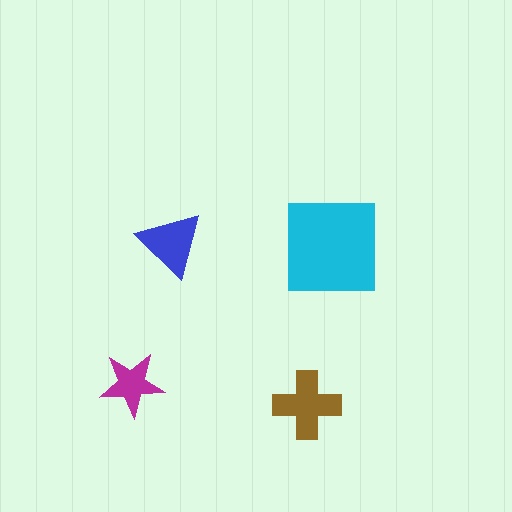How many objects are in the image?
There are 4 objects in the image.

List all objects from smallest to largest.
The magenta star, the blue triangle, the brown cross, the cyan square.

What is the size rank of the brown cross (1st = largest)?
2nd.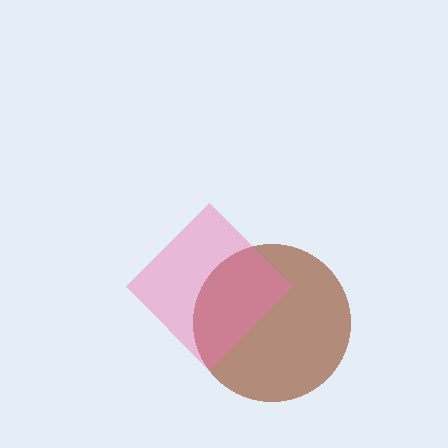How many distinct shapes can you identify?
There are 2 distinct shapes: a brown circle, a pink diamond.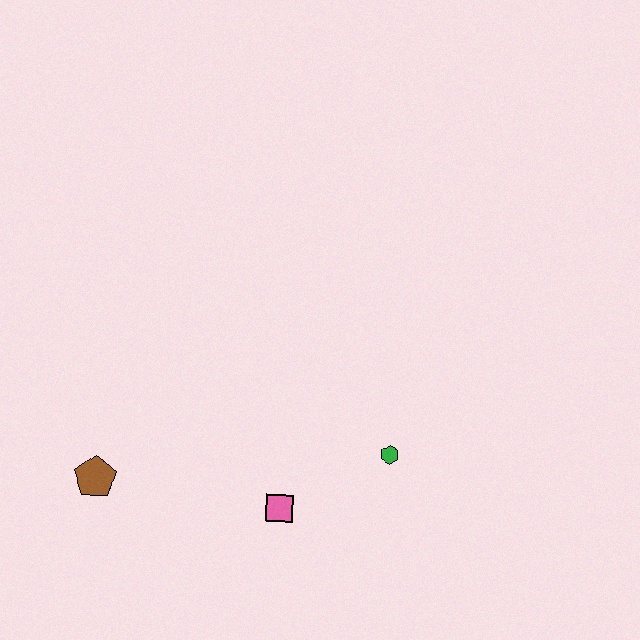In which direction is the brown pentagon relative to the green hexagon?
The brown pentagon is to the left of the green hexagon.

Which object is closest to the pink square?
The green hexagon is closest to the pink square.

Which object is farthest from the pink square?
The brown pentagon is farthest from the pink square.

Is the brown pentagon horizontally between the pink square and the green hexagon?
No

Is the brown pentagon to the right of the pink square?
No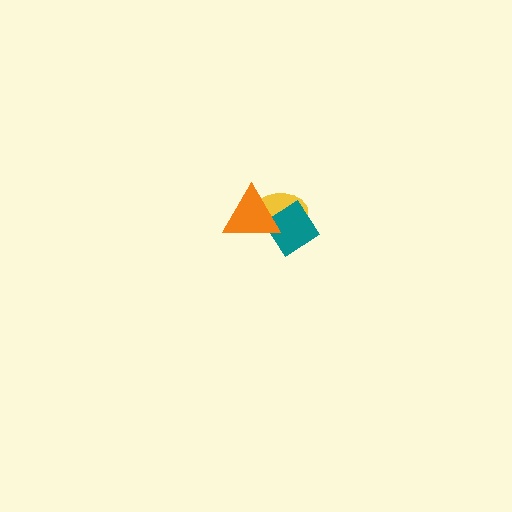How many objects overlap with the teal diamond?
2 objects overlap with the teal diamond.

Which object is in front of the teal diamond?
The orange triangle is in front of the teal diamond.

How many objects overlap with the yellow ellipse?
2 objects overlap with the yellow ellipse.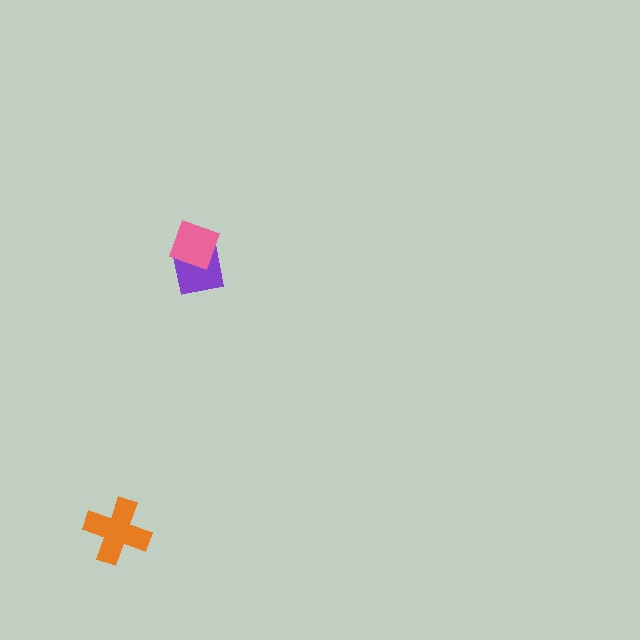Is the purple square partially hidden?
Yes, it is partially covered by another shape.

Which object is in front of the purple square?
The pink diamond is in front of the purple square.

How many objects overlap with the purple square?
1 object overlaps with the purple square.